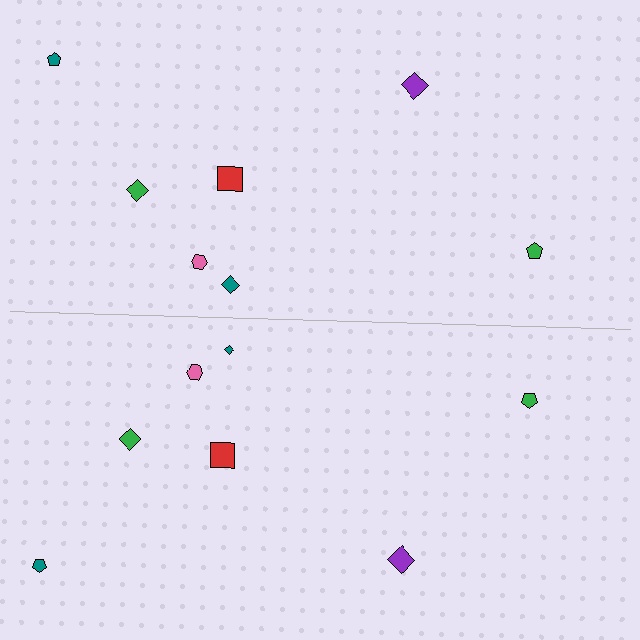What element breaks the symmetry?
The teal diamond on the bottom side has a different size than its mirror counterpart.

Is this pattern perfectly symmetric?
No, the pattern is not perfectly symmetric. The teal diamond on the bottom side has a different size than its mirror counterpart.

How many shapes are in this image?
There are 14 shapes in this image.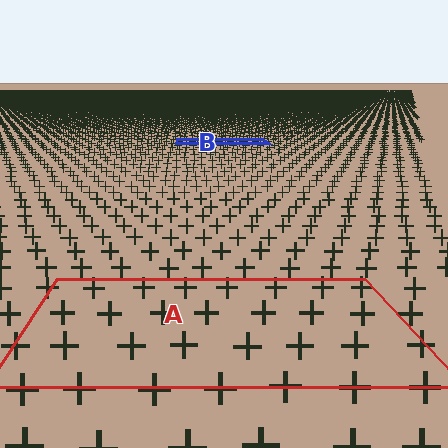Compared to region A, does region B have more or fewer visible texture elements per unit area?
Region B has more texture elements per unit area — they are packed more densely because it is farther away.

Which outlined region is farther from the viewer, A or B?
Region B is farther from the viewer — the texture elements inside it appear smaller and more densely packed.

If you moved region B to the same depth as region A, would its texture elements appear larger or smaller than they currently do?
They would appear larger. At a closer depth, the same texture elements are projected at a bigger on-screen size.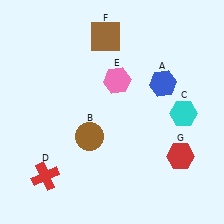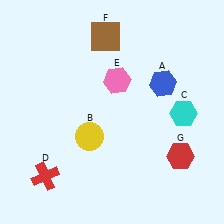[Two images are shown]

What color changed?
The circle (B) changed from brown in Image 1 to yellow in Image 2.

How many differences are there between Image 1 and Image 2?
There is 1 difference between the two images.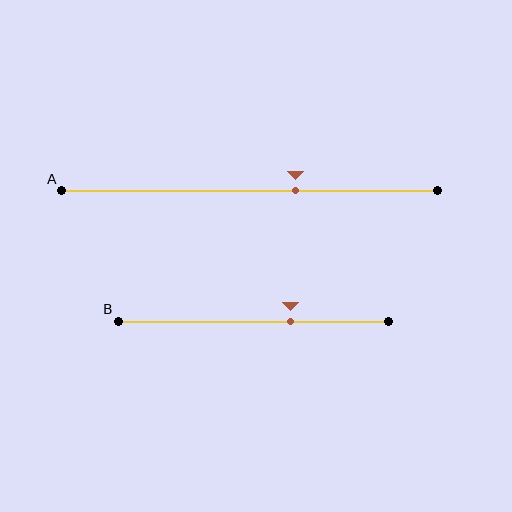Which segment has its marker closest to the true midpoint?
Segment A has its marker closest to the true midpoint.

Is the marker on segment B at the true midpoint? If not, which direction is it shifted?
No, the marker on segment B is shifted to the right by about 14% of the segment length.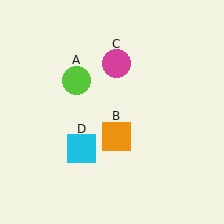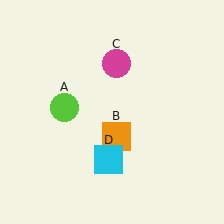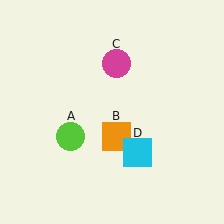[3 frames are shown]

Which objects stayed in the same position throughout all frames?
Orange square (object B) and magenta circle (object C) remained stationary.